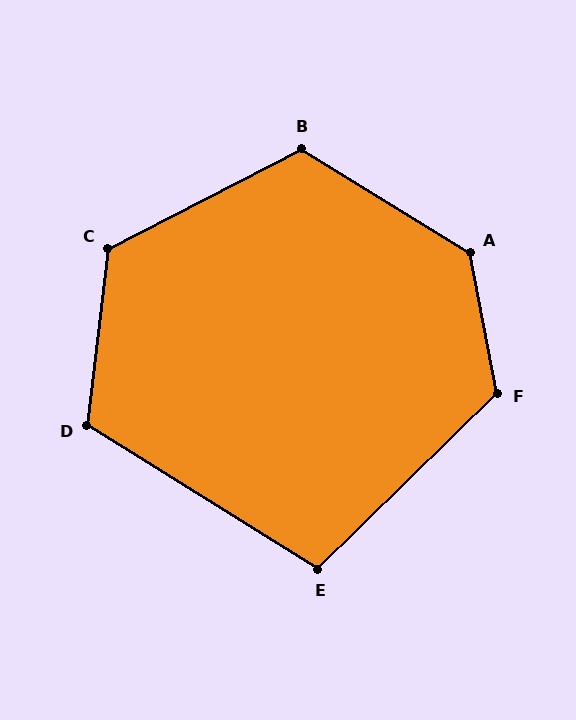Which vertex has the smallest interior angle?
E, at approximately 103 degrees.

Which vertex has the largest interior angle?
A, at approximately 132 degrees.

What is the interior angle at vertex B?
Approximately 121 degrees (obtuse).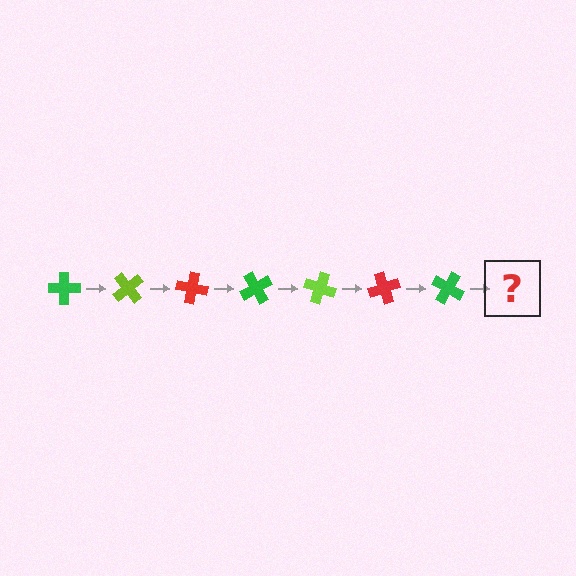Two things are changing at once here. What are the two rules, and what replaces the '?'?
The two rules are that it rotates 50 degrees each step and the color cycles through green, lime, and red. The '?' should be a lime cross, rotated 350 degrees from the start.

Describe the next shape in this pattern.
It should be a lime cross, rotated 350 degrees from the start.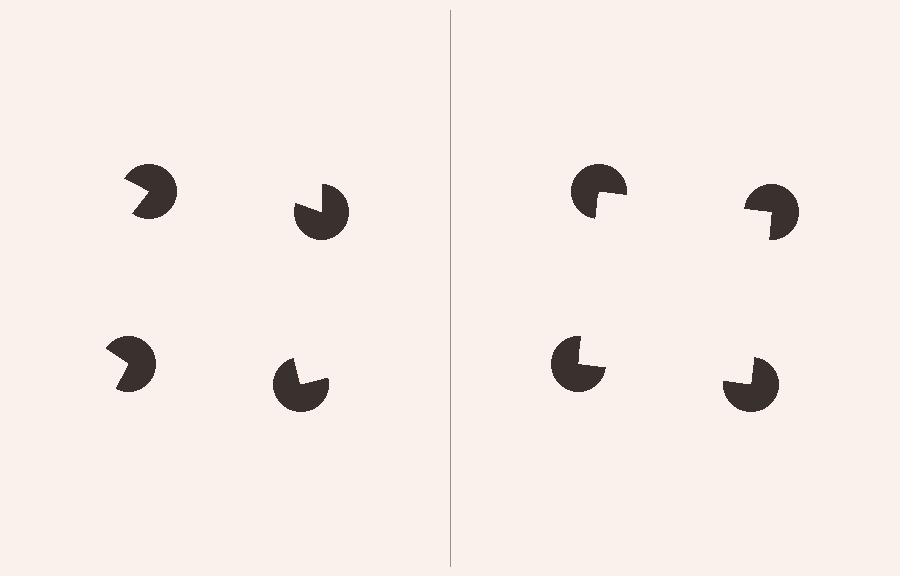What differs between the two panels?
The pac-man discs are positioned identically on both sides; only the wedge orientations differ. On the right they align to a square; on the left they are misaligned.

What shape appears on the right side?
An illusory square.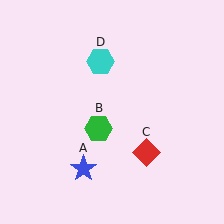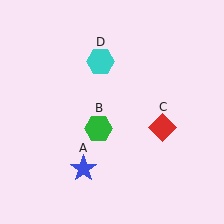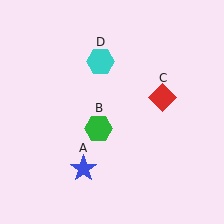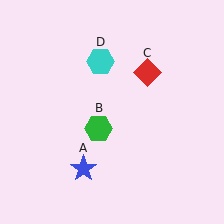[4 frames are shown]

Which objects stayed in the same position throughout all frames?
Blue star (object A) and green hexagon (object B) and cyan hexagon (object D) remained stationary.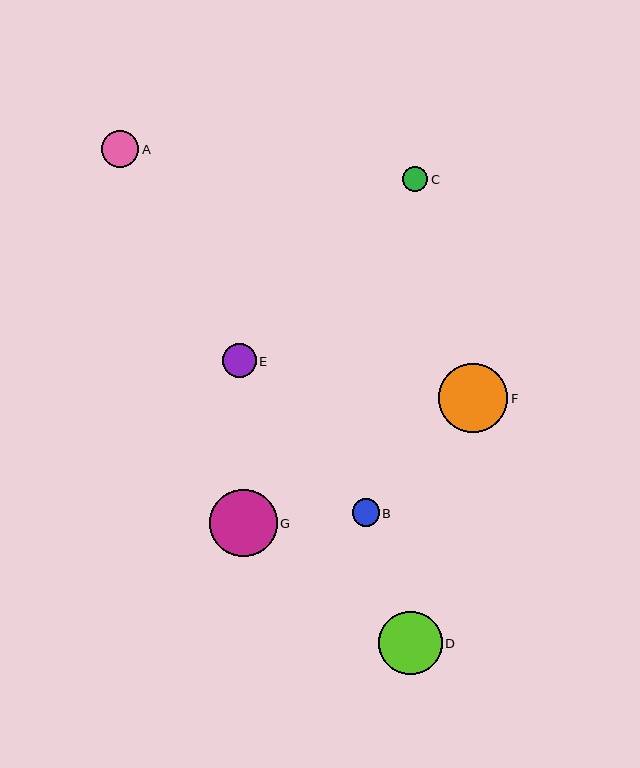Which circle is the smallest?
Circle C is the smallest with a size of approximately 25 pixels.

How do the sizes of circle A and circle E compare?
Circle A and circle E are approximately the same size.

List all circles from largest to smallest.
From largest to smallest: F, G, D, A, E, B, C.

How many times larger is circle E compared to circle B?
Circle E is approximately 1.2 times the size of circle B.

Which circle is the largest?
Circle F is the largest with a size of approximately 69 pixels.